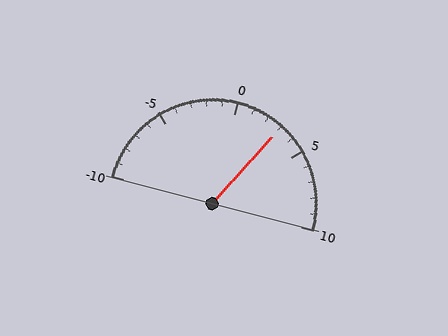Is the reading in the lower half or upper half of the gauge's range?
The reading is in the upper half of the range (-10 to 10).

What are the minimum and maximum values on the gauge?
The gauge ranges from -10 to 10.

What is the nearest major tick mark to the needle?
The nearest major tick mark is 5.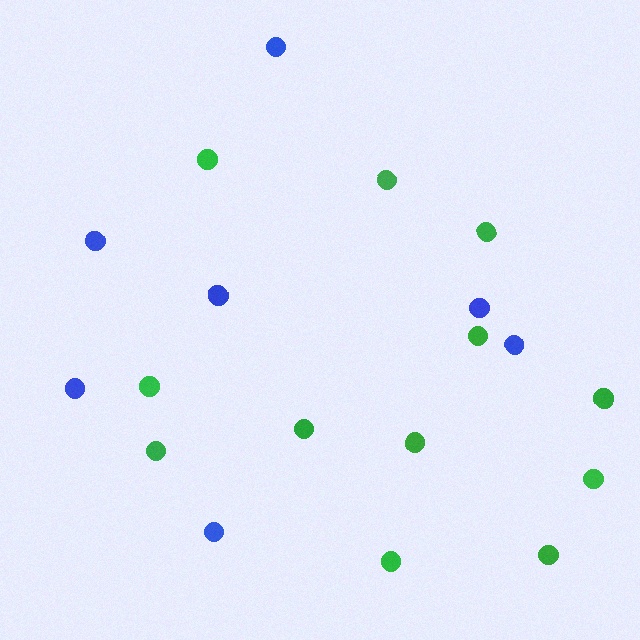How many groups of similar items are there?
There are 2 groups: one group of green circles (12) and one group of blue circles (7).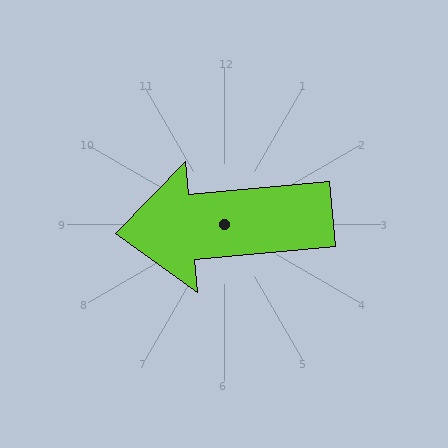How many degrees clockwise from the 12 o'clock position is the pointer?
Approximately 265 degrees.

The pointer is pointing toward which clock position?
Roughly 9 o'clock.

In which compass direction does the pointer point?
West.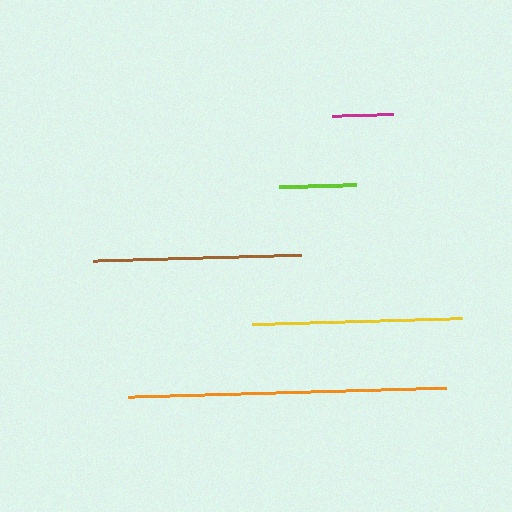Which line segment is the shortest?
The magenta line is the shortest at approximately 61 pixels.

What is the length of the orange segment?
The orange segment is approximately 318 pixels long.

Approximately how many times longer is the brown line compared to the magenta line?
The brown line is approximately 3.4 times the length of the magenta line.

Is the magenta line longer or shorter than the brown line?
The brown line is longer than the magenta line.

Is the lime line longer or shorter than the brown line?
The brown line is longer than the lime line.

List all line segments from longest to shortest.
From longest to shortest: orange, yellow, brown, lime, magenta.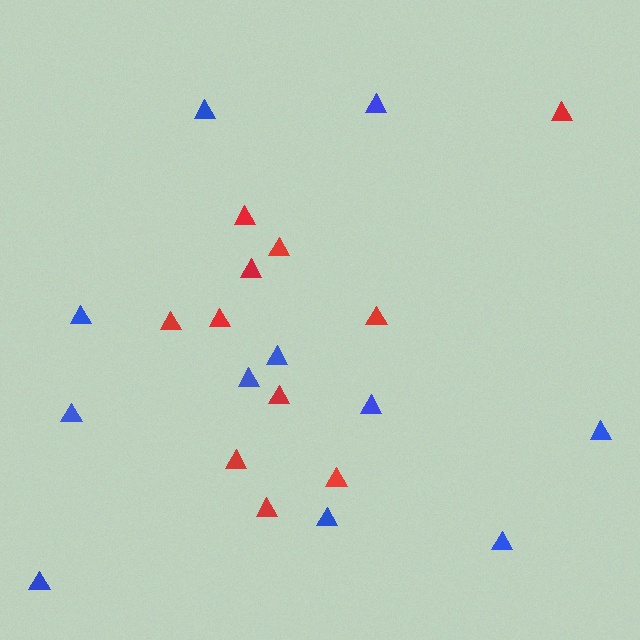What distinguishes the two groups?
There are 2 groups: one group of red triangles (11) and one group of blue triangles (11).